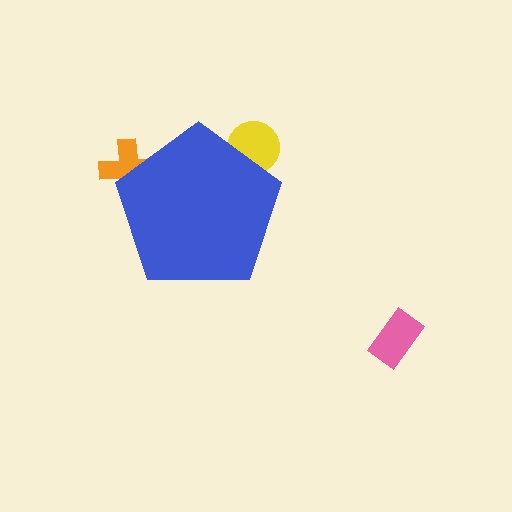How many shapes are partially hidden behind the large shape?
2 shapes are partially hidden.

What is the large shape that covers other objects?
A blue pentagon.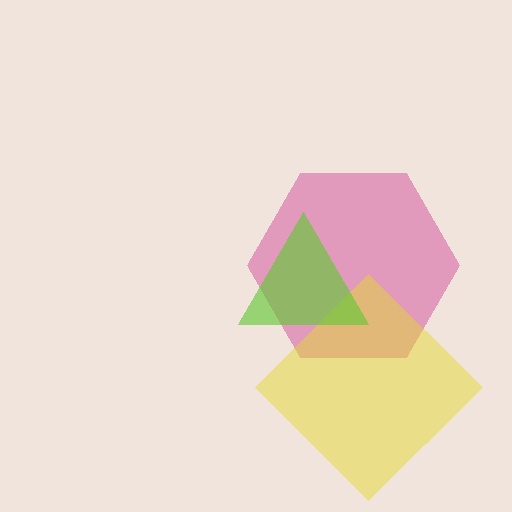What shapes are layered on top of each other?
The layered shapes are: a magenta hexagon, a yellow diamond, a lime triangle.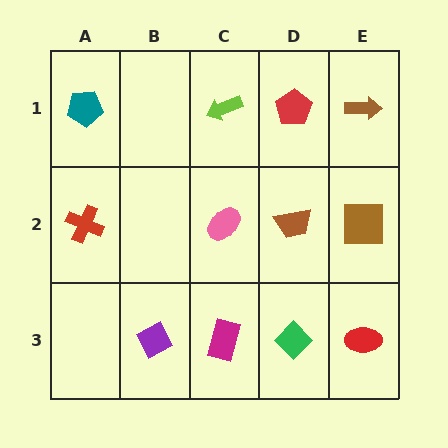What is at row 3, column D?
A green diamond.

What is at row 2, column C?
A pink ellipse.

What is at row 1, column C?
A lime arrow.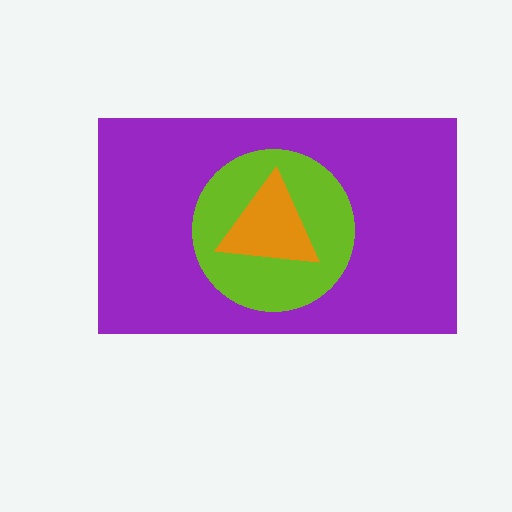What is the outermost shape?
The purple rectangle.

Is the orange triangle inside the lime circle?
Yes.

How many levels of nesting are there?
3.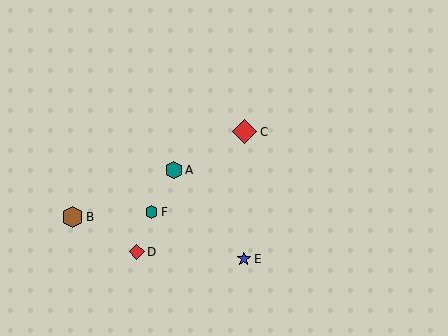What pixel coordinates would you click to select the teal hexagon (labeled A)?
Click at (174, 170) to select the teal hexagon A.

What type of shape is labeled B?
Shape B is a brown hexagon.